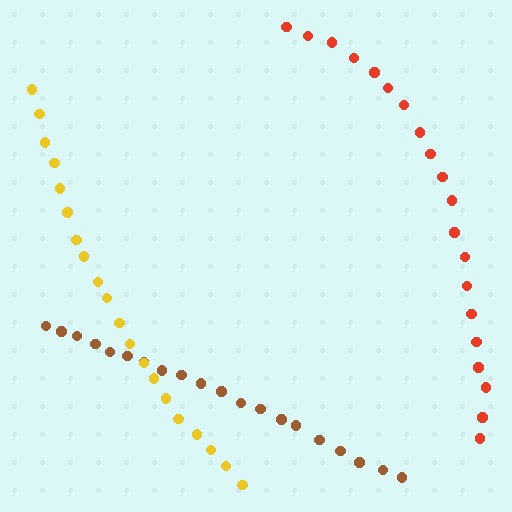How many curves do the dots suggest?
There are 3 distinct paths.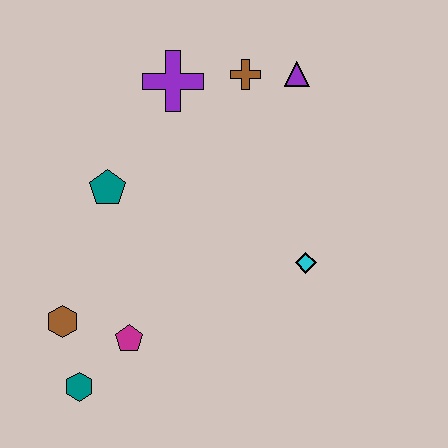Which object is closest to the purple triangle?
The brown cross is closest to the purple triangle.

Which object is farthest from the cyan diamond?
The teal hexagon is farthest from the cyan diamond.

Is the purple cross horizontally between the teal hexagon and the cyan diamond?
Yes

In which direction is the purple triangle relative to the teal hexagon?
The purple triangle is above the teal hexagon.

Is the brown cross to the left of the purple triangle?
Yes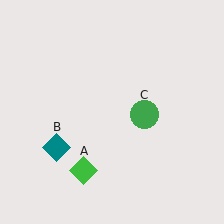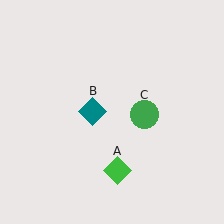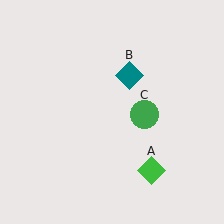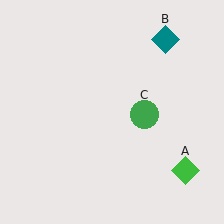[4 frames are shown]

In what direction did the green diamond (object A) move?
The green diamond (object A) moved right.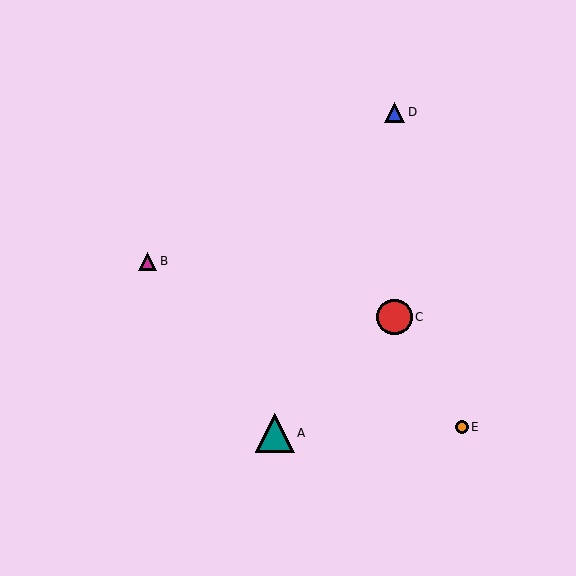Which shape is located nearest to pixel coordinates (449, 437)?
The orange circle (labeled E) at (462, 427) is nearest to that location.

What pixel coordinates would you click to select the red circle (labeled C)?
Click at (394, 317) to select the red circle C.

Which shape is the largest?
The teal triangle (labeled A) is the largest.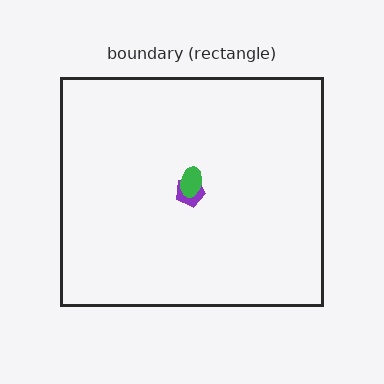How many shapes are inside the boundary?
2 inside, 0 outside.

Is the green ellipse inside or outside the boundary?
Inside.